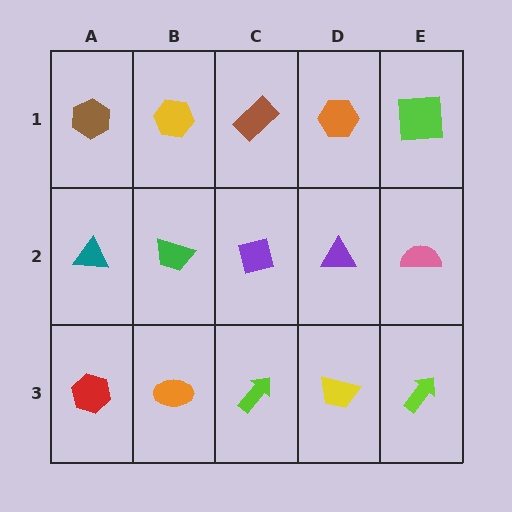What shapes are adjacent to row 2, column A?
A brown hexagon (row 1, column A), a red hexagon (row 3, column A), a green trapezoid (row 2, column B).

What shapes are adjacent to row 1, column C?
A purple square (row 2, column C), a yellow hexagon (row 1, column B), an orange hexagon (row 1, column D).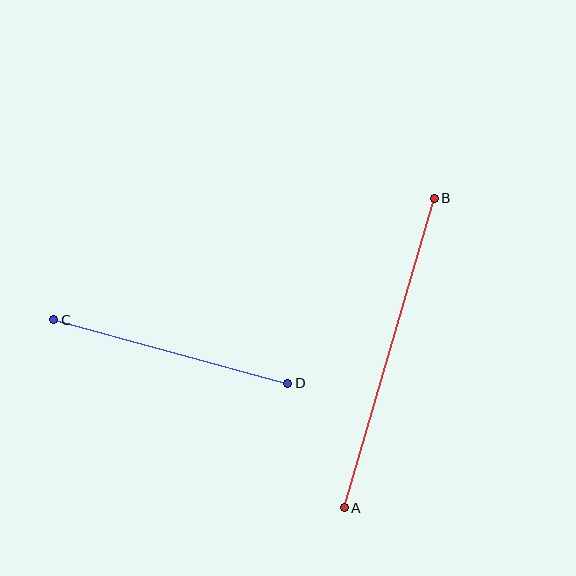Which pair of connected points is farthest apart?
Points A and B are farthest apart.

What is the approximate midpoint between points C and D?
The midpoint is at approximately (171, 351) pixels.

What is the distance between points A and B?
The distance is approximately 322 pixels.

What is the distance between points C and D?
The distance is approximately 243 pixels.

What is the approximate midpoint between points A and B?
The midpoint is at approximately (389, 353) pixels.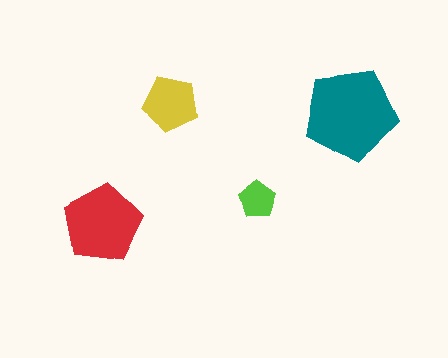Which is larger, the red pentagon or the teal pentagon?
The teal one.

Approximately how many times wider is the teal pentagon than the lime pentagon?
About 2.5 times wider.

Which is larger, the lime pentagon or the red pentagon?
The red one.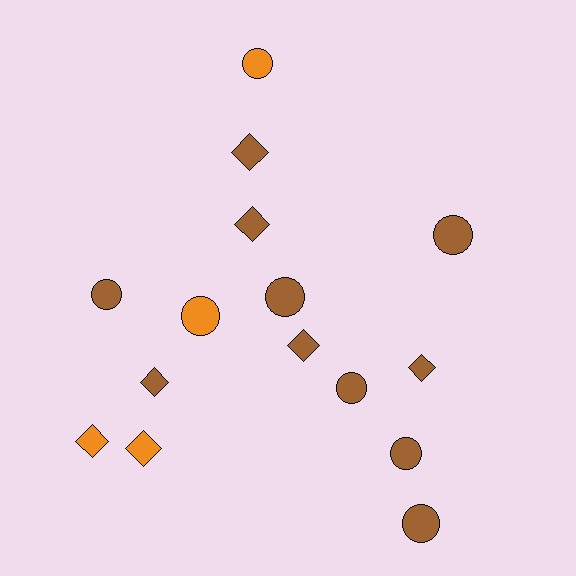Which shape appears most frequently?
Circle, with 8 objects.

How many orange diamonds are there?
There are 2 orange diamonds.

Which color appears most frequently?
Brown, with 11 objects.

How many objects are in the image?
There are 15 objects.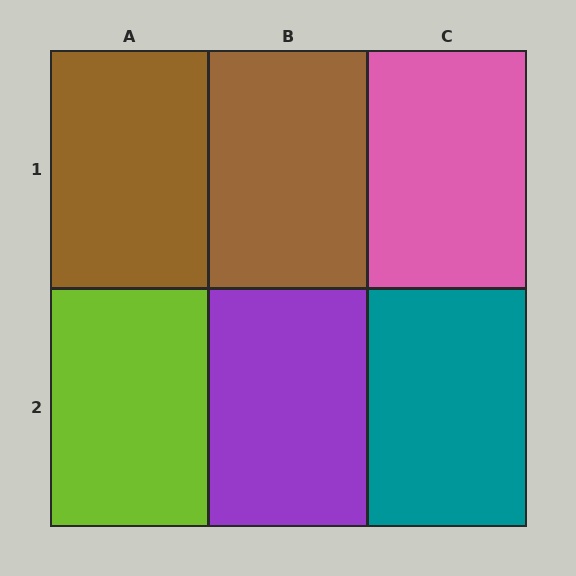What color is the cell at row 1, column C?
Pink.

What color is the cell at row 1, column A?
Brown.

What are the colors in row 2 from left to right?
Lime, purple, teal.